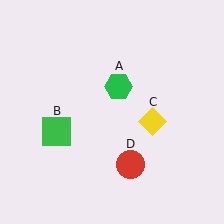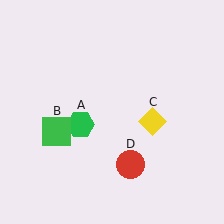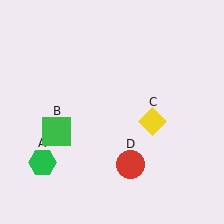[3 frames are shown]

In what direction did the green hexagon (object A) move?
The green hexagon (object A) moved down and to the left.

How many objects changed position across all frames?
1 object changed position: green hexagon (object A).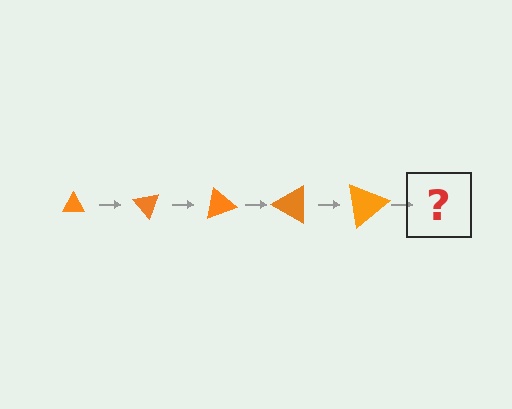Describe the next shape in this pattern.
It should be a triangle, larger than the previous one and rotated 250 degrees from the start.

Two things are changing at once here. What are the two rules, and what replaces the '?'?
The two rules are that the triangle grows larger each step and it rotates 50 degrees each step. The '?' should be a triangle, larger than the previous one and rotated 250 degrees from the start.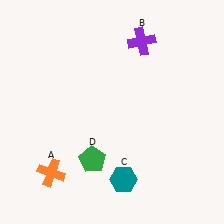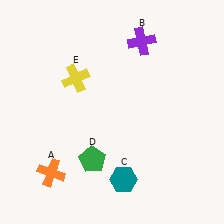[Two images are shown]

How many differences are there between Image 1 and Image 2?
There is 1 difference between the two images.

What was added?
A yellow cross (E) was added in Image 2.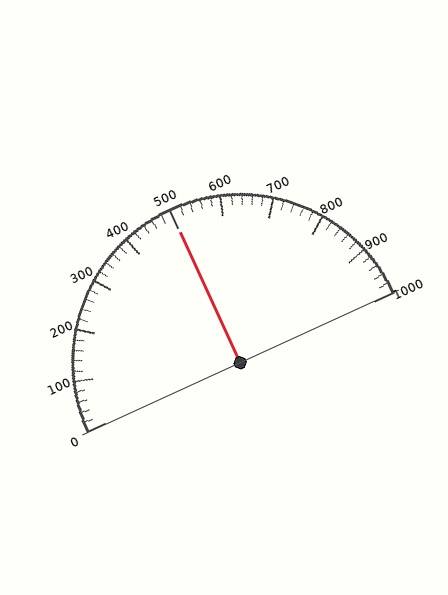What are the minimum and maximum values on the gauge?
The gauge ranges from 0 to 1000.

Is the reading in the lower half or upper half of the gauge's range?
The reading is in the upper half of the range (0 to 1000).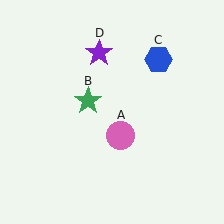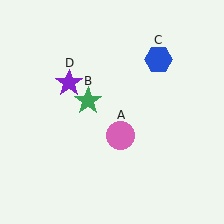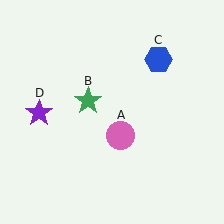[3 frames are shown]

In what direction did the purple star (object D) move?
The purple star (object D) moved down and to the left.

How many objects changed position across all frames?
1 object changed position: purple star (object D).